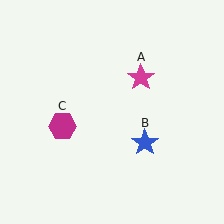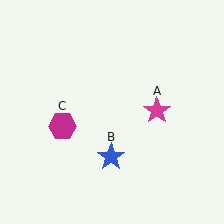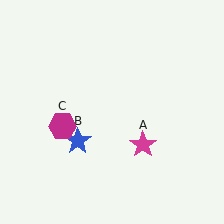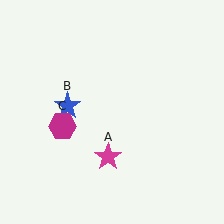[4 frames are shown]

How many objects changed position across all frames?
2 objects changed position: magenta star (object A), blue star (object B).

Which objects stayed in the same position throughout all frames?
Magenta hexagon (object C) remained stationary.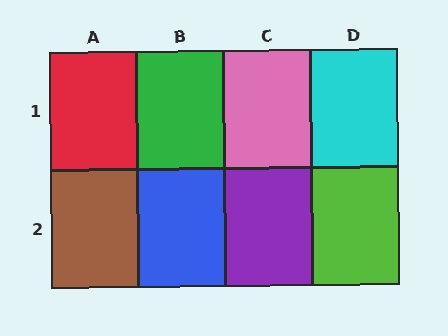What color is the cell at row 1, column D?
Cyan.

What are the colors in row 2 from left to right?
Brown, blue, purple, lime.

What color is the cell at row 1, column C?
Pink.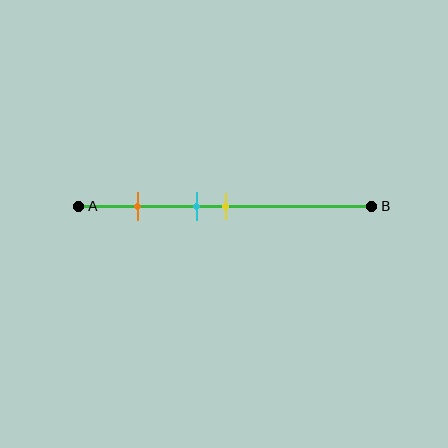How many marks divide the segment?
There are 3 marks dividing the segment.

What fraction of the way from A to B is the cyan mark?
The cyan mark is approximately 40% (0.4) of the way from A to B.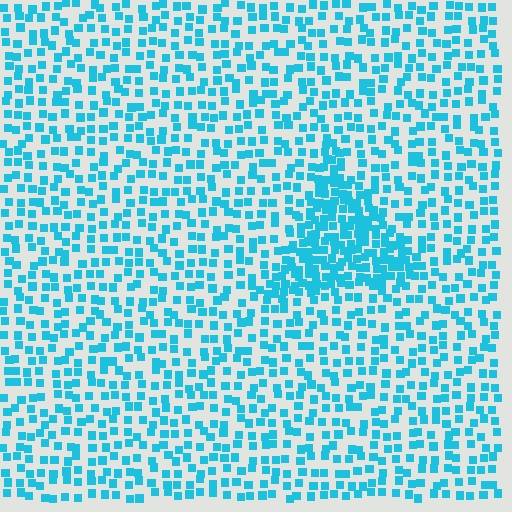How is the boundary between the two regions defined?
The boundary is defined by a change in element density (approximately 2.2x ratio). All elements are the same color, size, and shape.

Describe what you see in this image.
The image contains small cyan elements arranged at two different densities. A triangle-shaped region is visible where the elements are more densely packed than the surrounding area.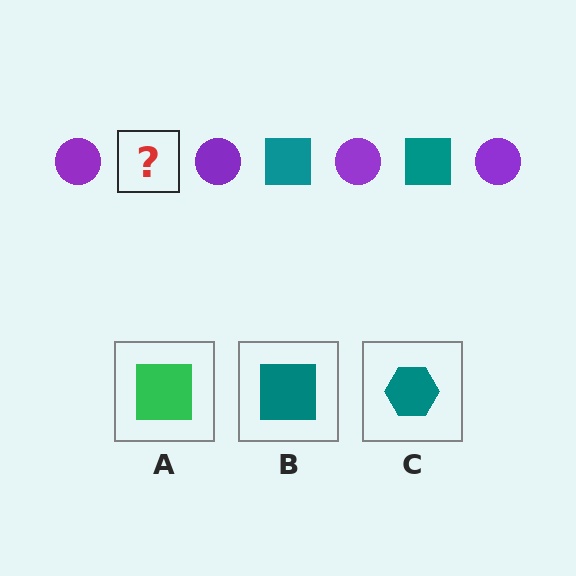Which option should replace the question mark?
Option B.